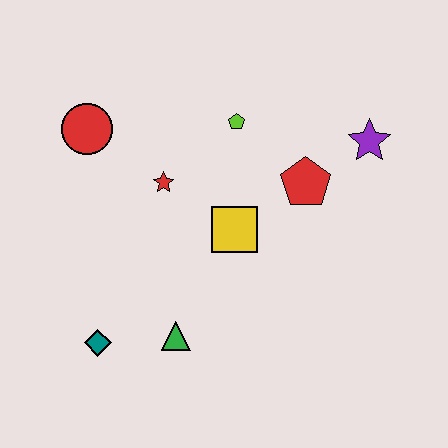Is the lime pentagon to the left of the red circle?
No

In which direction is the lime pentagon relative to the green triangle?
The lime pentagon is above the green triangle.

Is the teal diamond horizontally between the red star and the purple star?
No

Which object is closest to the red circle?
The red star is closest to the red circle.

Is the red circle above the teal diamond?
Yes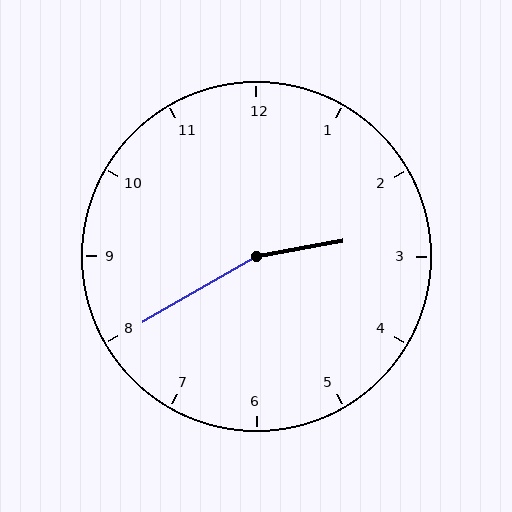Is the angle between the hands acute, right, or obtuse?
It is obtuse.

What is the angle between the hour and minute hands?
Approximately 160 degrees.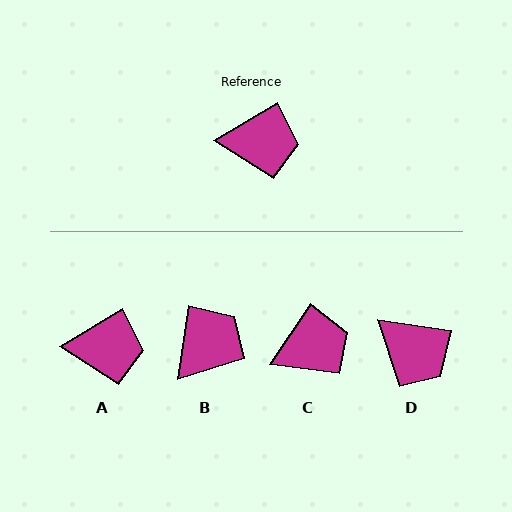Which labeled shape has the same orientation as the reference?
A.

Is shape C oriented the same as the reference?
No, it is off by about 26 degrees.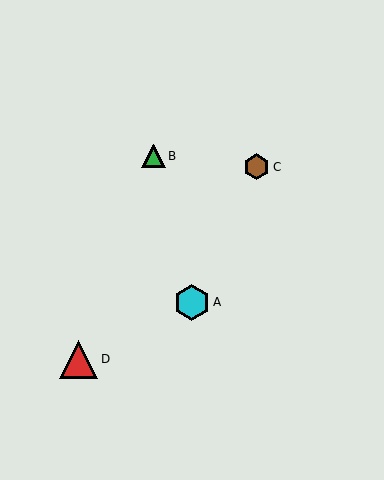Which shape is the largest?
The red triangle (labeled D) is the largest.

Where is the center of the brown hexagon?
The center of the brown hexagon is at (257, 167).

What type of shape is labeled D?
Shape D is a red triangle.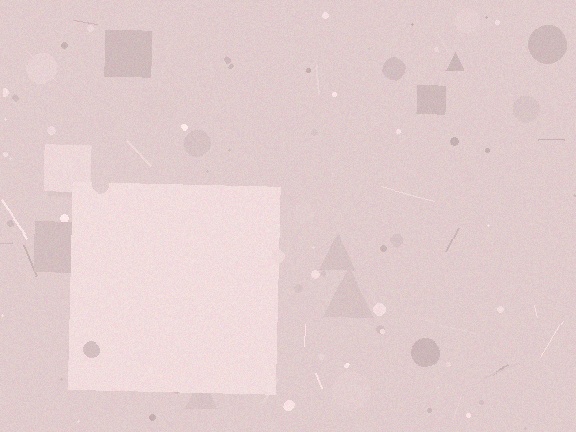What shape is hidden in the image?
A square is hidden in the image.